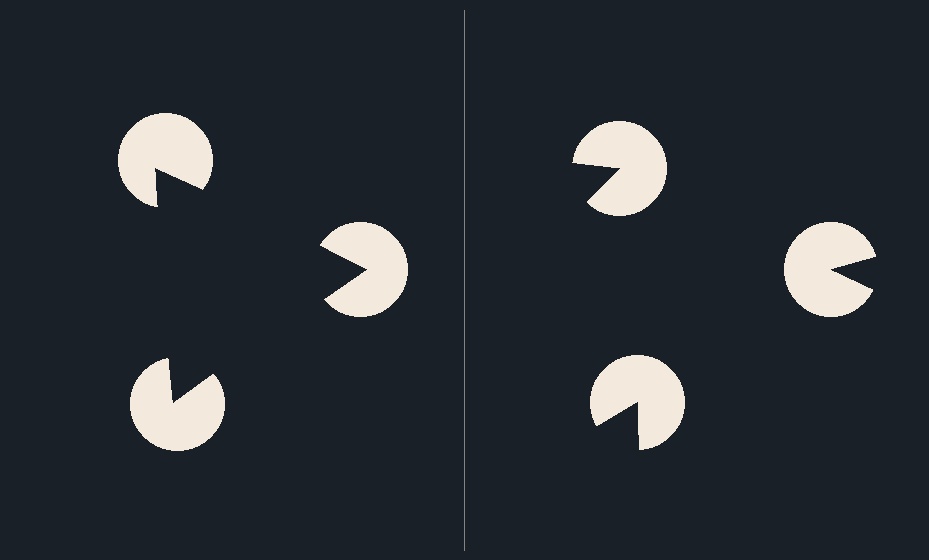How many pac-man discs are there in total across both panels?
6 — 3 on each side.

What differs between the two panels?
The pac-man discs are positioned identically on both sides; only the wedge orientations differ. On the left they align to a triangle; on the right they are misaligned.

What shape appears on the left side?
An illusory triangle.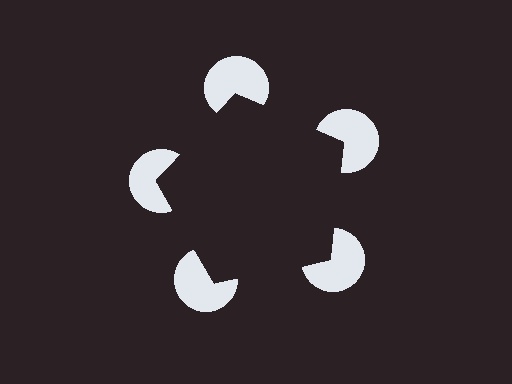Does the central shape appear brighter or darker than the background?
It typically appears slightly darker than the background, even though no actual brightness change is drawn.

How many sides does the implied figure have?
5 sides.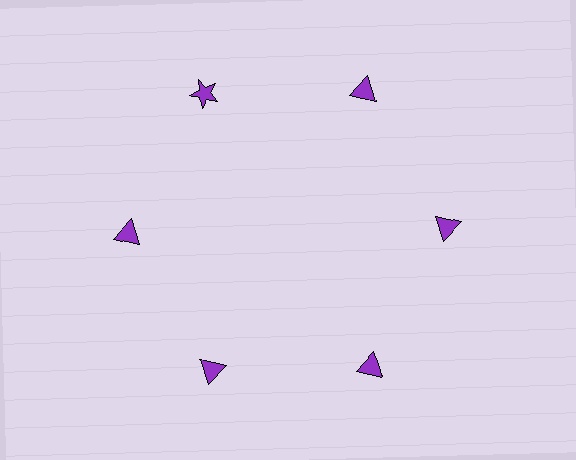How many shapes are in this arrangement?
There are 6 shapes arranged in a ring pattern.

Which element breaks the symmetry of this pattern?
The purple star at roughly the 11 o'clock position breaks the symmetry. All other shapes are purple triangles.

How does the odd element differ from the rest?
It has a different shape: star instead of triangle.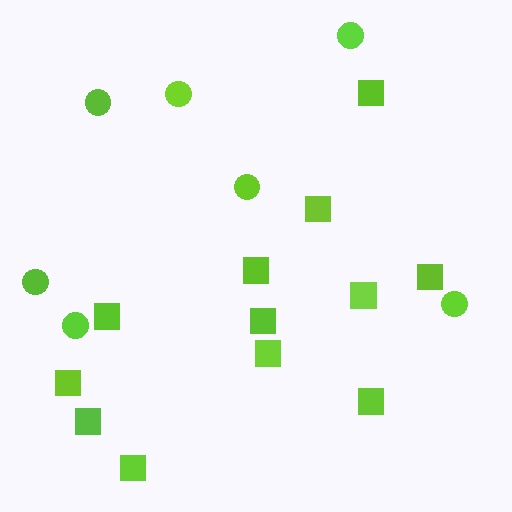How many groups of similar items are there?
There are 2 groups: one group of squares (12) and one group of circles (7).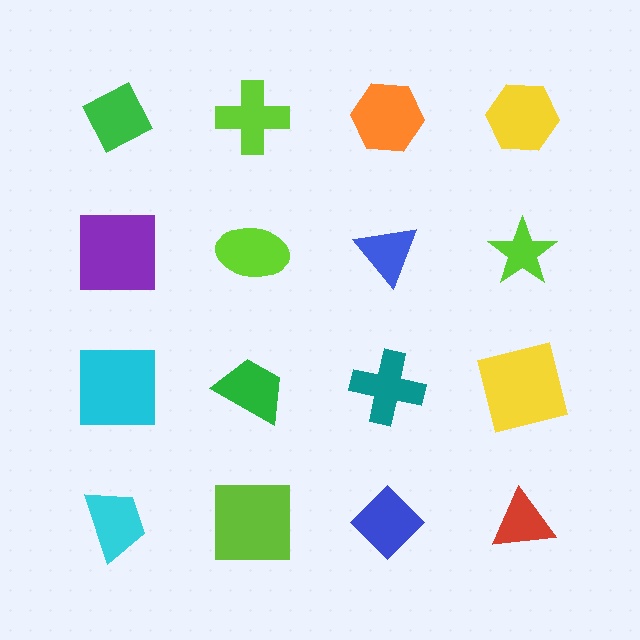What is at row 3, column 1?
A cyan square.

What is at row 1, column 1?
A green diamond.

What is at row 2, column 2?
A lime ellipse.